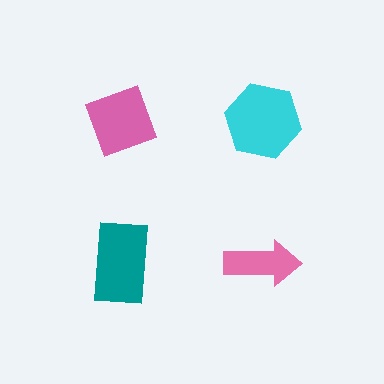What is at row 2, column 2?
A pink arrow.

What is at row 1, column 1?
A pink diamond.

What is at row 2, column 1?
A teal rectangle.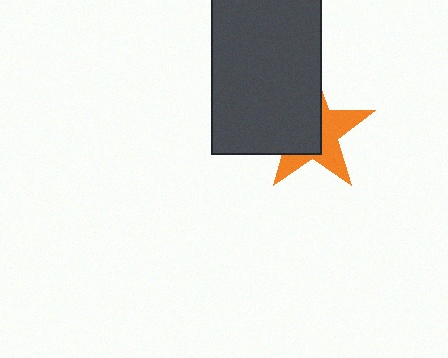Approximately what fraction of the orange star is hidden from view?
Roughly 54% of the orange star is hidden behind the dark gray rectangle.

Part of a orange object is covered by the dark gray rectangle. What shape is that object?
It is a star.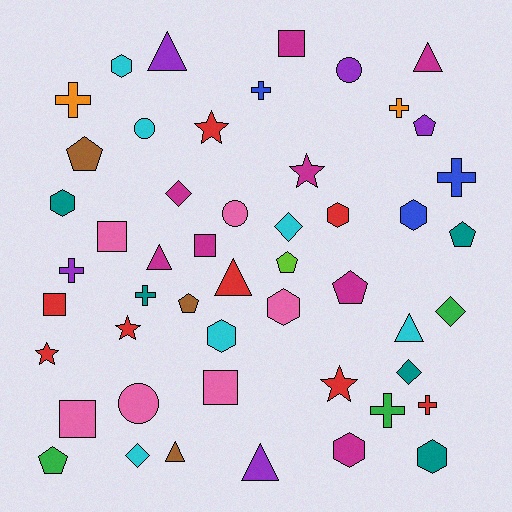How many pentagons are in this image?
There are 7 pentagons.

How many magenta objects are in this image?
There are 8 magenta objects.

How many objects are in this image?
There are 50 objects.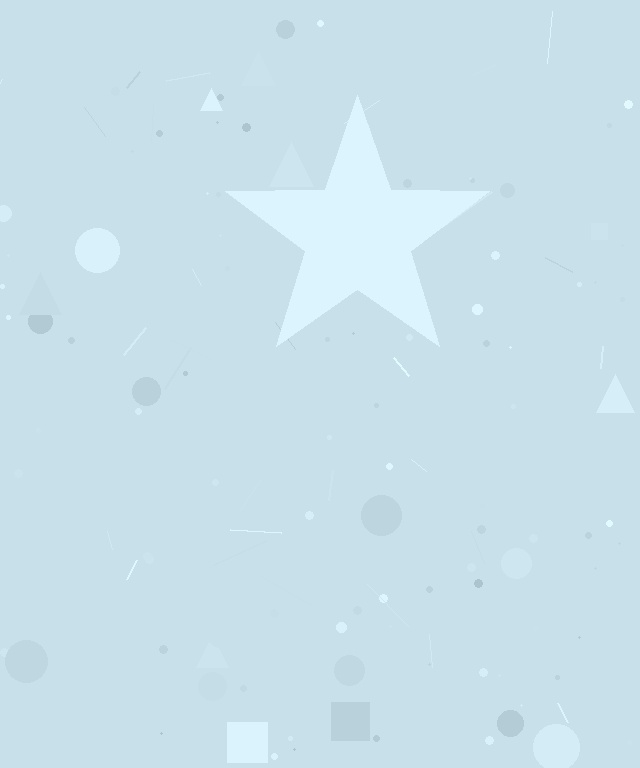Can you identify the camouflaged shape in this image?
The camouflaged shape is a star.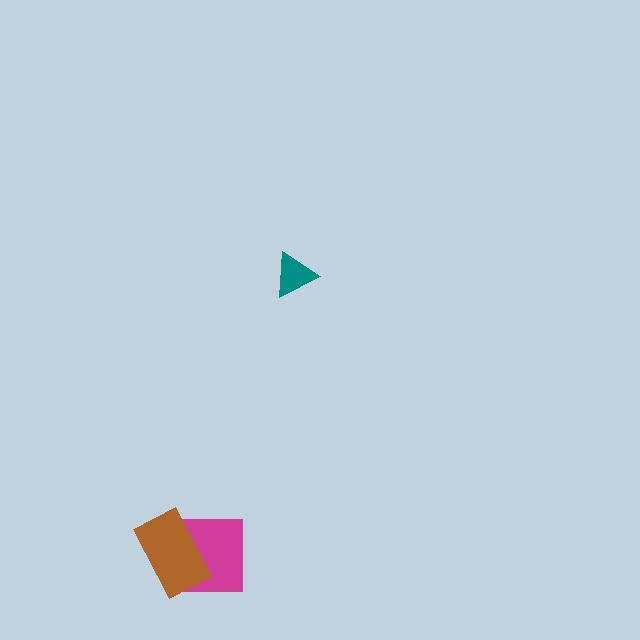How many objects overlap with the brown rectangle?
1 object overlaps with the brown rectangle.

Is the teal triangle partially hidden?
No, no other shape covers it.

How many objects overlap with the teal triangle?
0 objects overlap with the teal triangle.